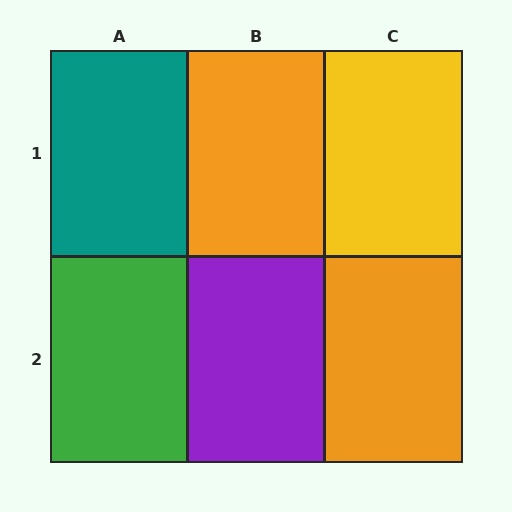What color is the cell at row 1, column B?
Orange.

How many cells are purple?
1 cell is purple.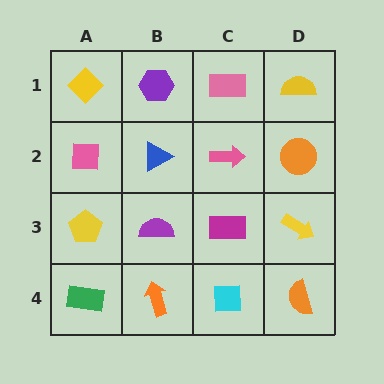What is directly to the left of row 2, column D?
A pink arrow.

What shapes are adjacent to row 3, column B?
A blue triangle (row 2, column B), an orange arrow (row 4, column B), a yellow pentagon (row 3, column A), a magenta rectangle (row 3, column C).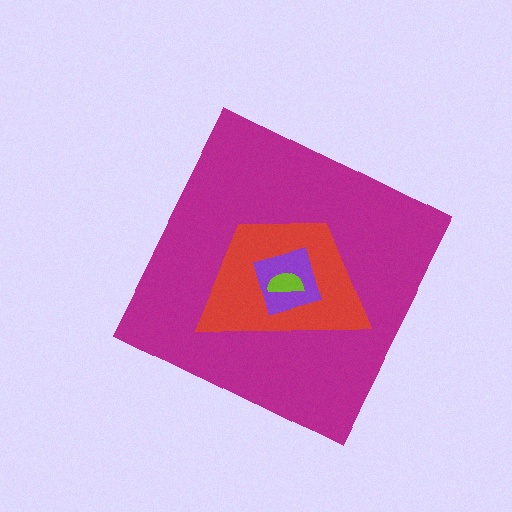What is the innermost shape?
The lime semicircle.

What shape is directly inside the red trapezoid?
The purple square.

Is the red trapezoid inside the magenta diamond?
Yes.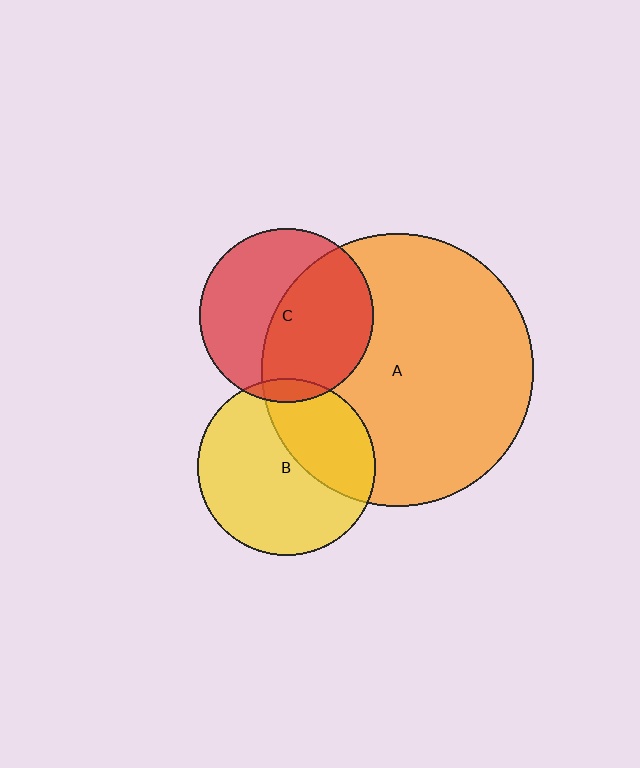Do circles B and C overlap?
Yes.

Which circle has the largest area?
Circle A (orange).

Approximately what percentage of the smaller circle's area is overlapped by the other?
Approximately 5%.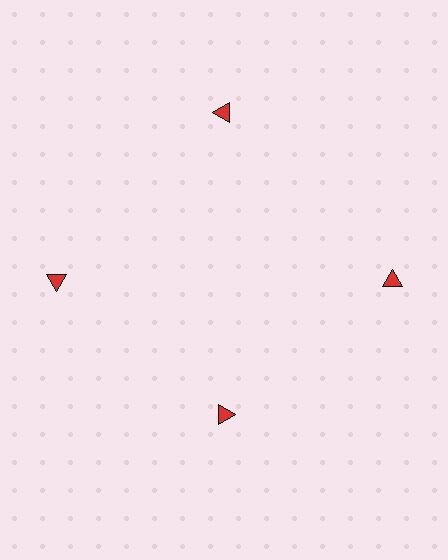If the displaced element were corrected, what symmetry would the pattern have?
It would have 4-fold rotational symmetry — the pattern would map onto itself every 90 degrees.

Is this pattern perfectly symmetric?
No. The 4 red triangles are arranged in a ring, but one element near the 6 o'clock position is pulled inward toward the center, breaking the 4-fold rotational symmetry.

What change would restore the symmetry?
The symmetry would be restored by moving it outward, back onto the ring so that all 4 triangles sit at equal angles and equal distance from the center.